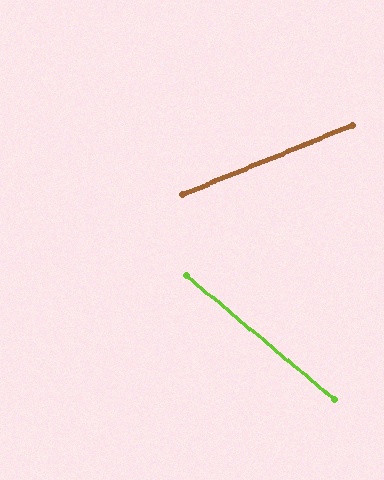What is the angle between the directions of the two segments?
Approximately 62 degrees.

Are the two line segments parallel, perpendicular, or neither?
Neither parallel nor perpendicular — they differ by about 62°.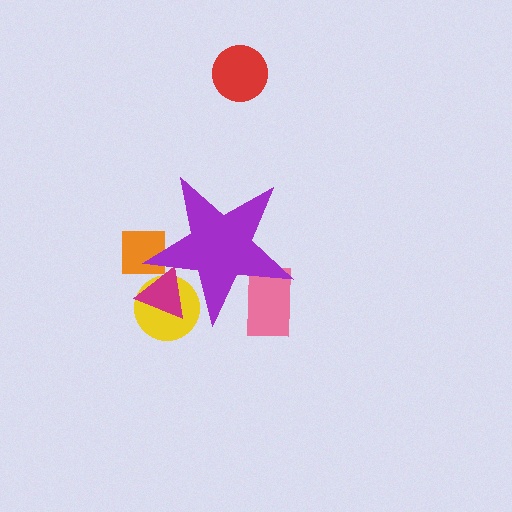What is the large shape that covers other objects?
A purple star.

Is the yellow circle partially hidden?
Yes, the yellow circle is partially hidden behind the purple star.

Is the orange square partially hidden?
Yes, the orange square is partially hidden behind the purple star.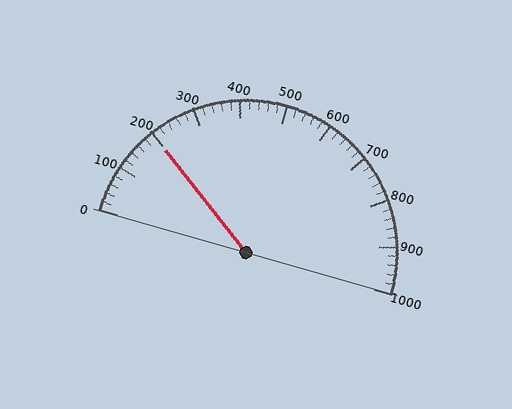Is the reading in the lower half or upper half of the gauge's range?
The reading is in the lower half of the range (0 to 1000).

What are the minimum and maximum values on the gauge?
The gauge ranges from 0 to 1000.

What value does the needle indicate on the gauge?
The needle indicates approximately 200.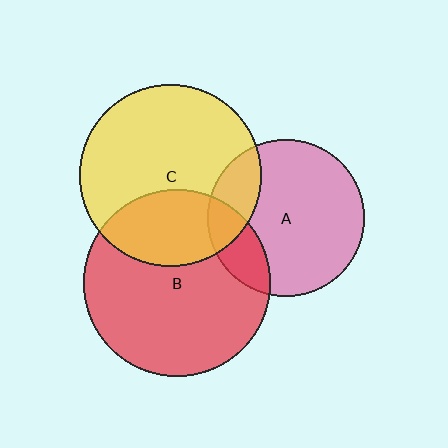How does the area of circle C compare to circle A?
Approximately 1.3 times.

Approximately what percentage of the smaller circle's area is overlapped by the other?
Approximately 20%.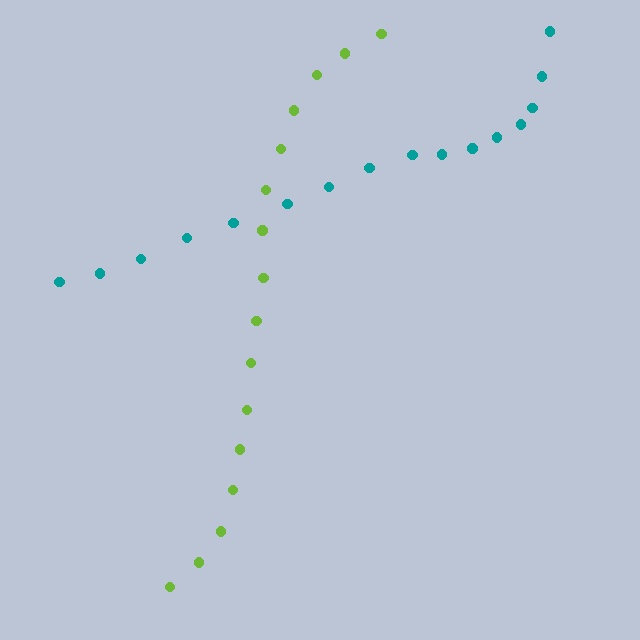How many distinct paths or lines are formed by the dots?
There are 2 distinct paths.